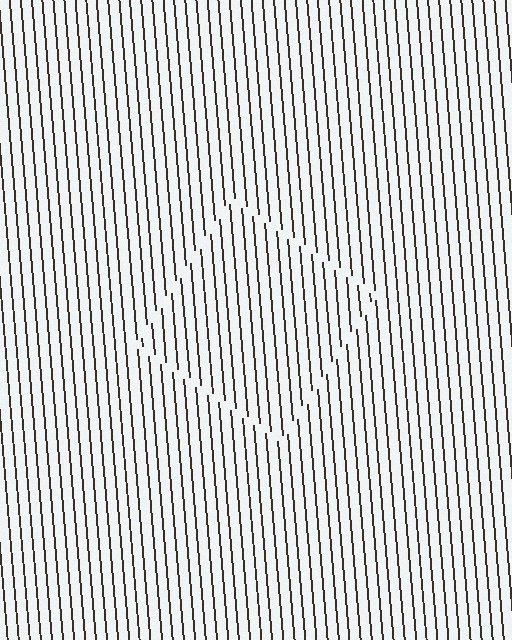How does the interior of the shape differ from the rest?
The interior of the shape contains the same grating, shifted by half a period — the contour is defined by the phase discontinuity where line-ends from the inner and outer gratings abut.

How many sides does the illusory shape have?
4 sides — the line-ends trace a square.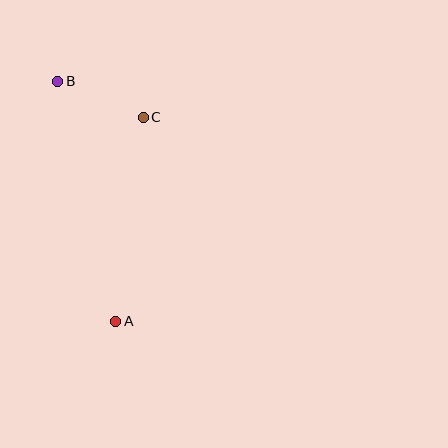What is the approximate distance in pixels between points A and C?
The distance between A and C is approximately 206 pixels.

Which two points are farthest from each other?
Points A and B are farthest from each other.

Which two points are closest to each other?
Points B and C are closest to each other.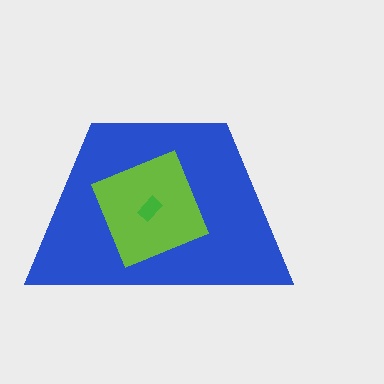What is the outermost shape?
The blue trapezoid.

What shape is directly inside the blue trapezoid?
The lime square.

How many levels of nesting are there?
3.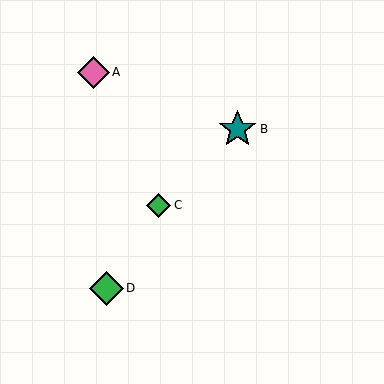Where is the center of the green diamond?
The center of the green diamond is at (107, 288).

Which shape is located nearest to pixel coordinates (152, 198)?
The green diamond (labeled C) at (159, 205) is nearest to that location.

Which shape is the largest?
The teal star (labeled B) is the largest.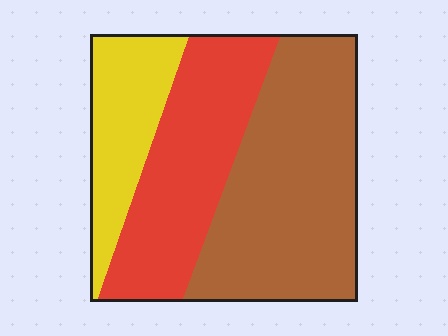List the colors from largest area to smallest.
From largest to smallest: brown, red, yellow.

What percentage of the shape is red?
Red covers about 35% of the shape.